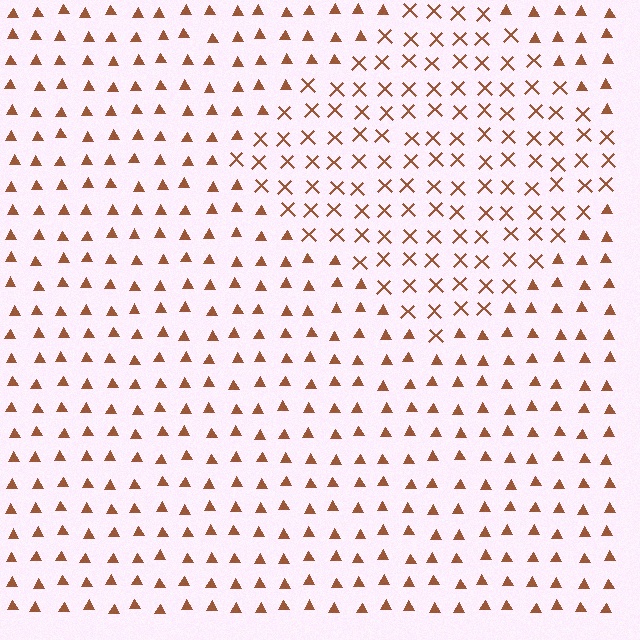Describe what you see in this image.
The image is filled with small brown elements arranged in a uniform grid. A diamond-shaped region contains X marks, while the surrounding area contains triangles. The boundary is defined purely by the change in element shape.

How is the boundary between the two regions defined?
The boundary is defined by a change in element shape: X marks inside vs. triangles outside. All elements share the same color and spacing.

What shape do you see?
I see a diamond.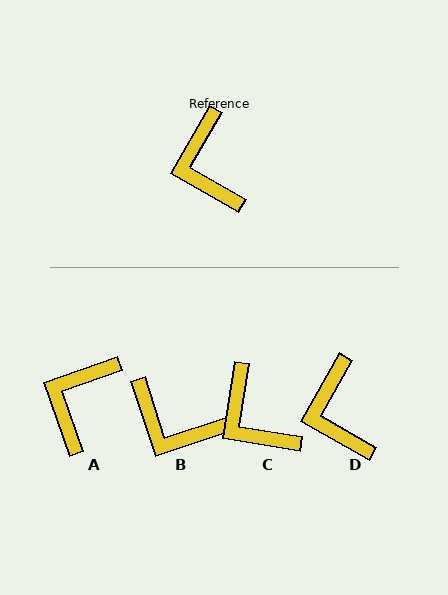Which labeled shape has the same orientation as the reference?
D.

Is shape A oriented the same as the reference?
No, it is off by about 40 degrees.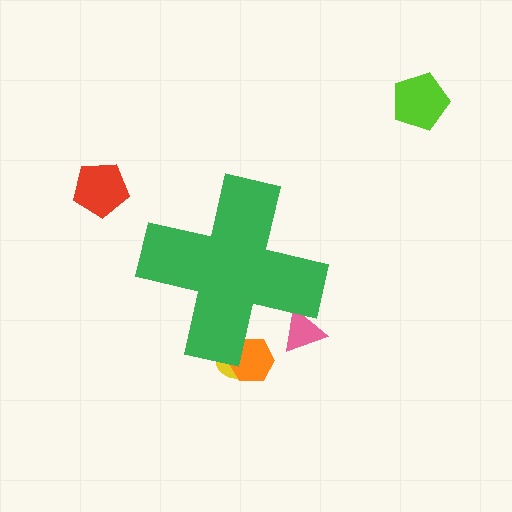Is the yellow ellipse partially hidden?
Yes, the yellow ellipse is partially hidden behind the green cross.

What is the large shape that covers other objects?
A green cross.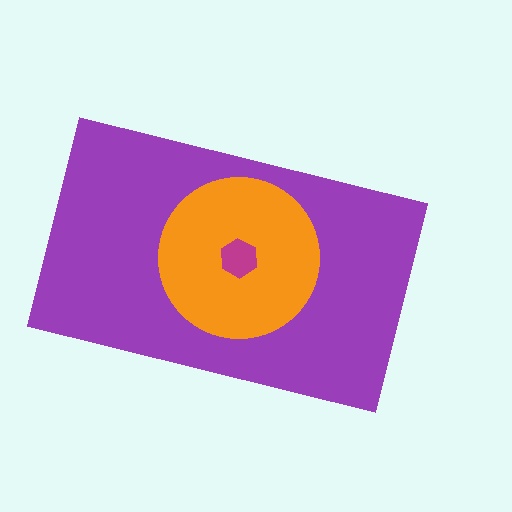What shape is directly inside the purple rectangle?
The orange circle.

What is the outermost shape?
The purple rectangle.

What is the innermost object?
The magenta hexagon.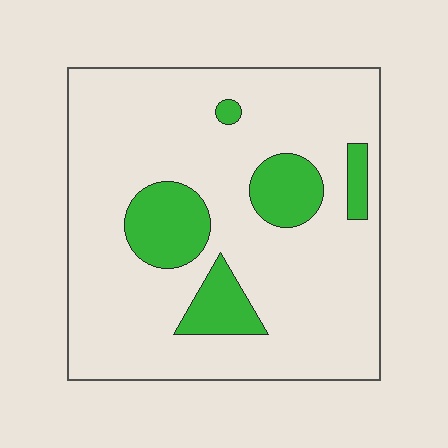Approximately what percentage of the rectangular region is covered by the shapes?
Approximately 15%.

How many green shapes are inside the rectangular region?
5.